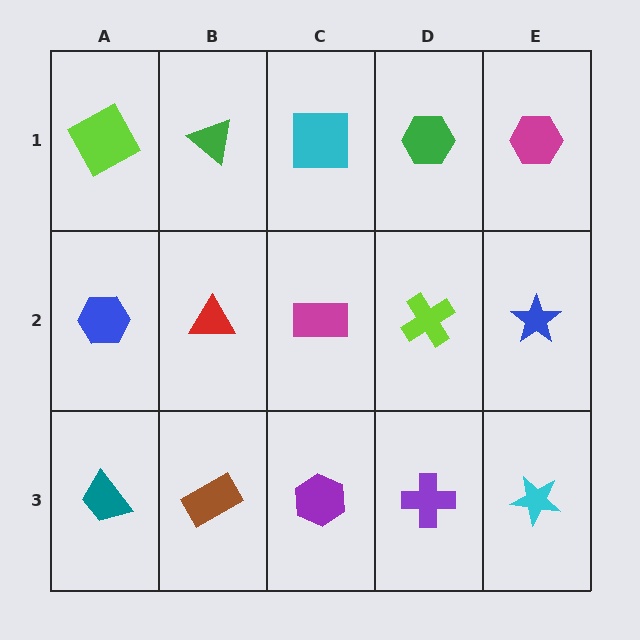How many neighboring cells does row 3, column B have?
3.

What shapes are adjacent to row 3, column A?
A blue hexagon (row 2, column A), a brown rectangle (row 3, column B).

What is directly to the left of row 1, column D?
A cyan square.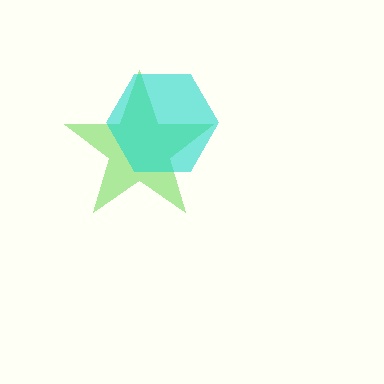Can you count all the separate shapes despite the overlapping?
Yes, there are 2 separate shapes.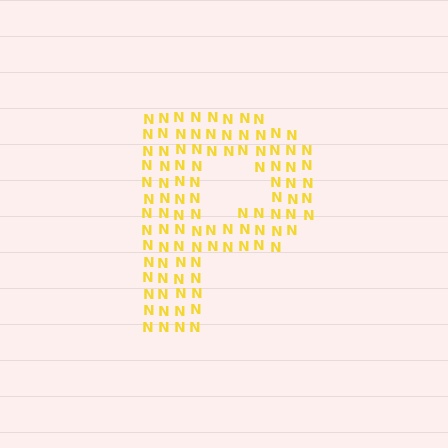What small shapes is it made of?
It is made of small letter N's.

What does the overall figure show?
The overall figure shows the letter P.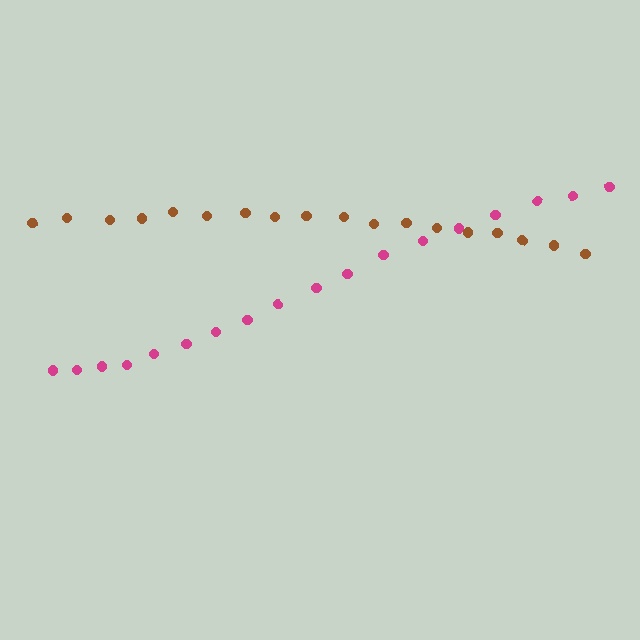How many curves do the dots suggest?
There are 2 distinct paths.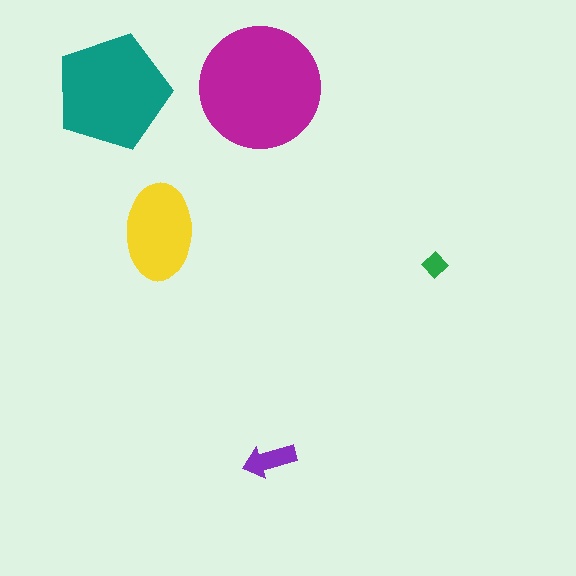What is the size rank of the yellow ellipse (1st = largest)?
3rd.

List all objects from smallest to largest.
The green diamond, the purple arrow, the yellow ellipse, the teal pentagon, the magenta circle.